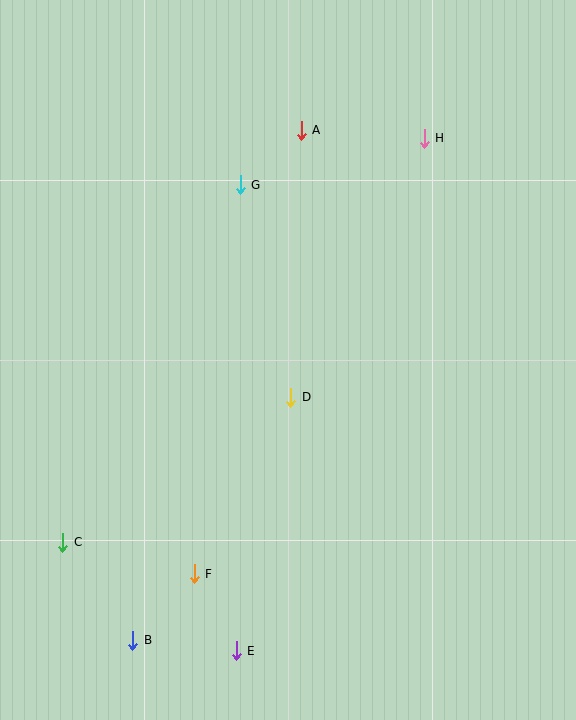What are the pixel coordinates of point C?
Point C is at (63, 542).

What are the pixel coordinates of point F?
Point F is at (194, 574).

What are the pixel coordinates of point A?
Point A is at (301, 130).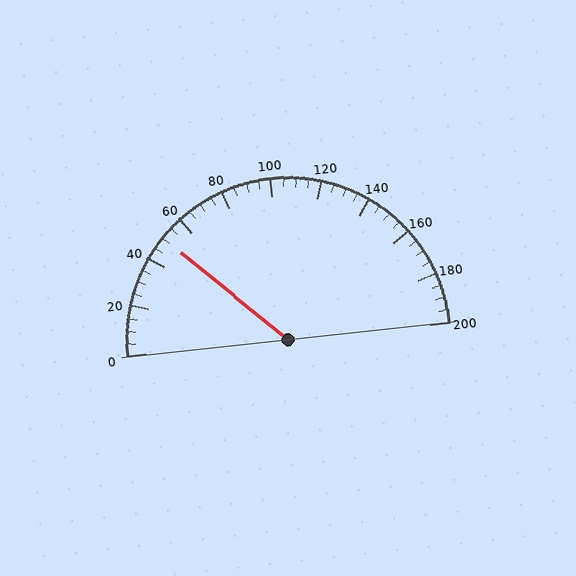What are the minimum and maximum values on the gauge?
The gauge ranges from 0 to 200.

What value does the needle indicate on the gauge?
The needle indicates approximately 50.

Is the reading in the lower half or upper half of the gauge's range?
The reading is in the lower half of the range (0 to 200).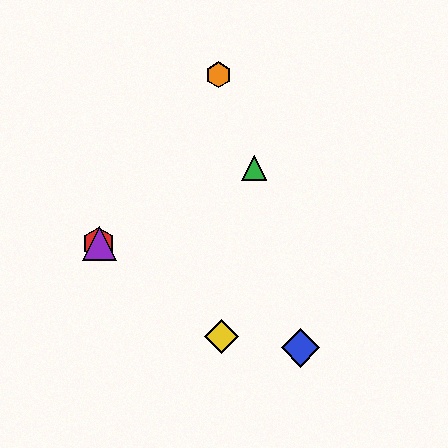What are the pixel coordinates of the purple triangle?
The purple triangle is at (100, 243).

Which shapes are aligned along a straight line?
The red hexagon, the green triangle, the purple triangle are aligned along a straight line.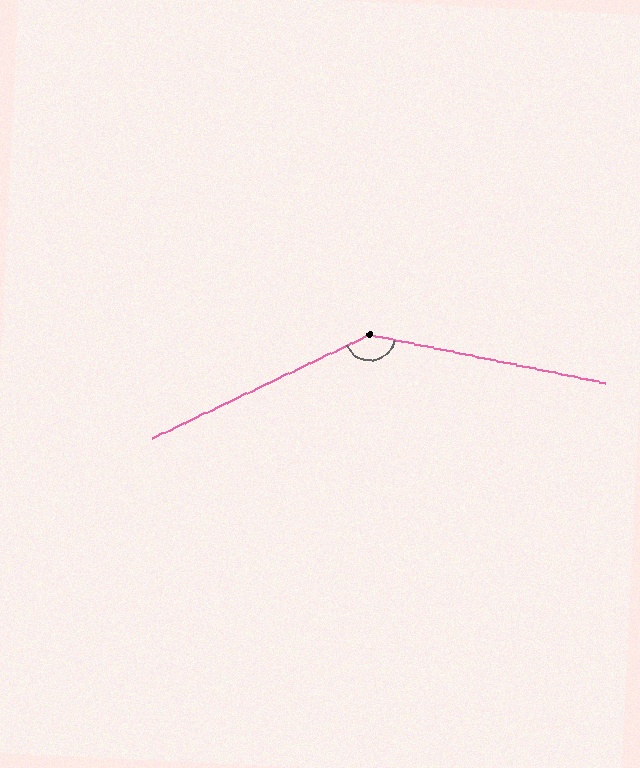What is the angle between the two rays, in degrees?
Approximately 143 degrees.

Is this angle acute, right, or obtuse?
It is obtuse.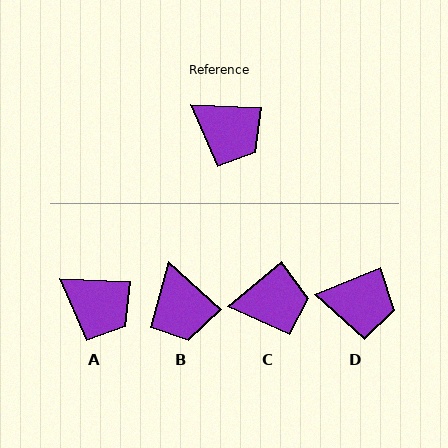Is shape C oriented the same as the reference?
No, it is off by about 42 degrees.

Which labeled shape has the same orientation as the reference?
A.